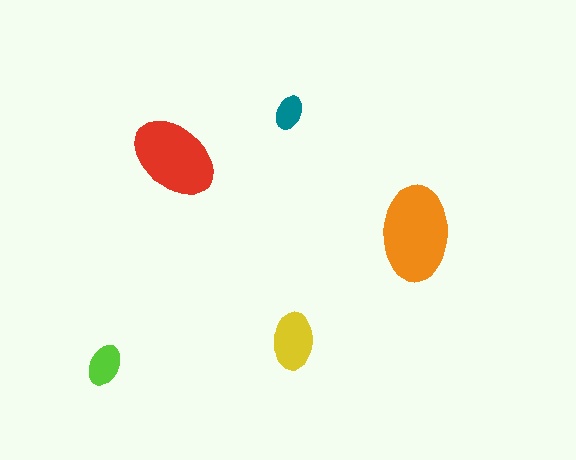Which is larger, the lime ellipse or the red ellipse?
The red one.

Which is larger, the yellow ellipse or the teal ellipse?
The yellow one.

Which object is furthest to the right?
The orange ellipse is rightmost.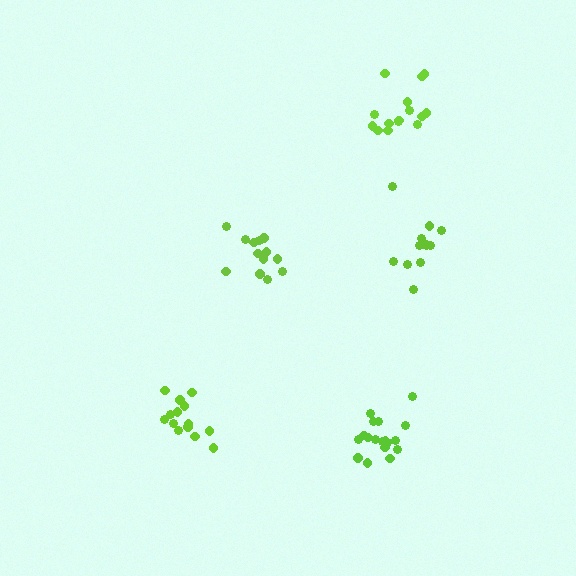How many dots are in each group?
Group 1: 14 dots, Group 2: 16 dots, Group 3: 18 dots, Group 4: 12 dots, Group 5: 13 dots (73 total).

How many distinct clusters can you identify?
There are 5 distinct clusters.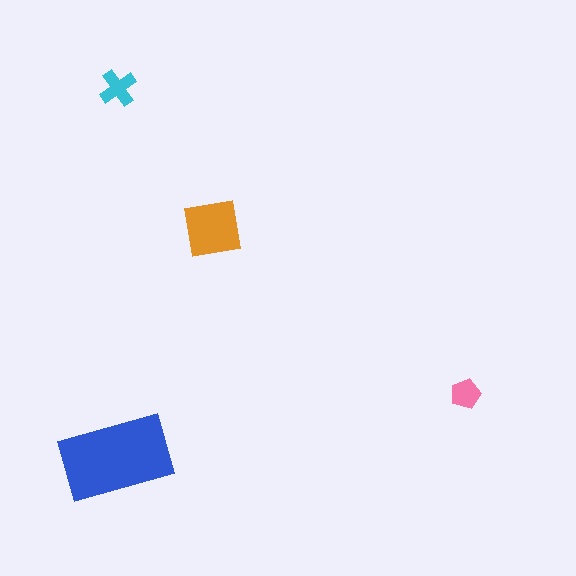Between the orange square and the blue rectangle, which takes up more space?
The blue rectangle.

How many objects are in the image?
There are 4 objects in the image.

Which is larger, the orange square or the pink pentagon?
The orange square.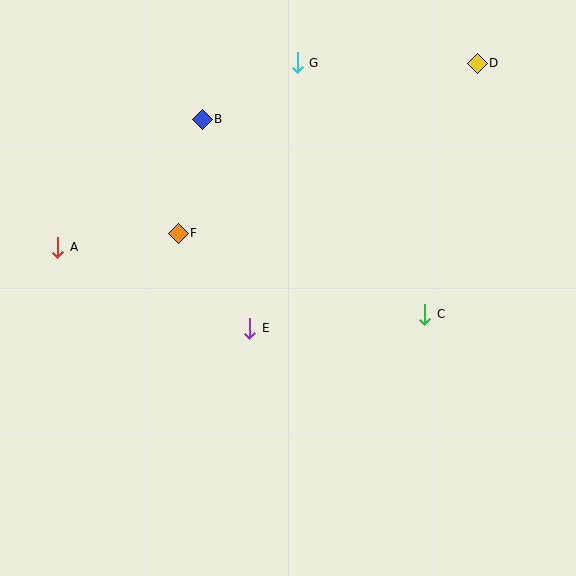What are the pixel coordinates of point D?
Point D is at (477, 63).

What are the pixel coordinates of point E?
Point E is at (250, 328).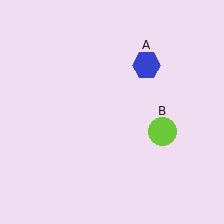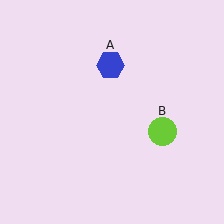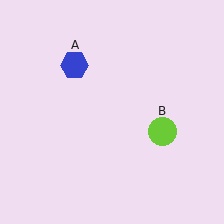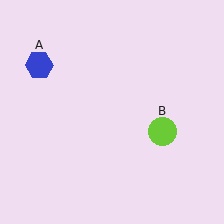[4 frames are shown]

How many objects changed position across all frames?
1 object changed position: blue hexagon (object A).